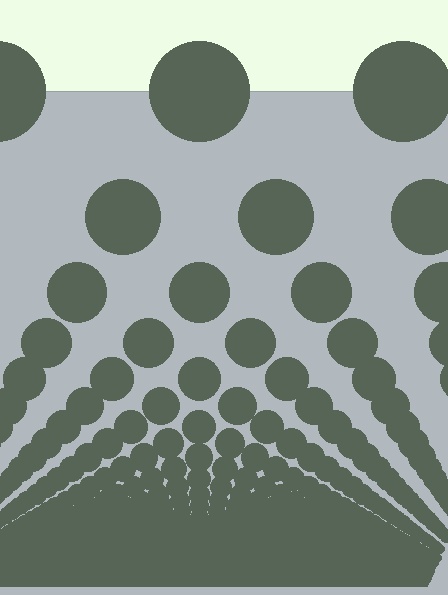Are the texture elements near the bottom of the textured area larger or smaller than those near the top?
Smaller. The gradient is inverted — elements near the bottom are smaller and denser.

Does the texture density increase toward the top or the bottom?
Density increases toward the bottom.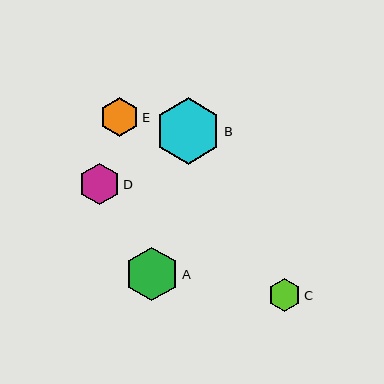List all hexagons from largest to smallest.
From largest to smallest: B, A, D, E, C.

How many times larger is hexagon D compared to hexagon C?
Hexagon D is approximately 1.2 times the size of hexagon C.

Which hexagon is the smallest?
Hexagon C is the smallest with a size of approximately 33 pixels.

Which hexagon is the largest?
Hexagon B is the largest with a size of approximately 67 pixels.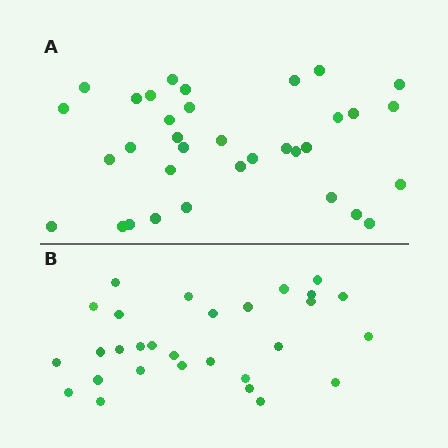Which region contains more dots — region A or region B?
Region A (the top region) has more dots.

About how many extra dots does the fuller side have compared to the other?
Region A has about 5 more dots than region B.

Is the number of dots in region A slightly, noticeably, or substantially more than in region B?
Region A has only slightly more — the two regions are fairly close. The ratio is roughly 1.2 to 1.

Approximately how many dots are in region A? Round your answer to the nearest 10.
About 30 dots. (The exact count is 34, which rounds to 30.)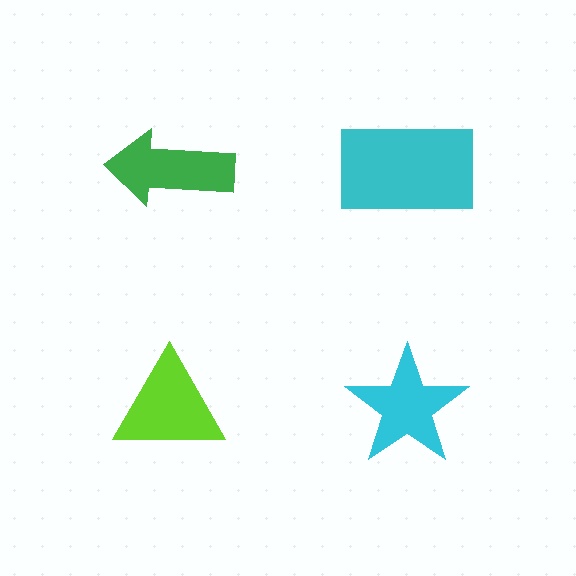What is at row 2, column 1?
A lime triangle.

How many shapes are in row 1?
2 shapes.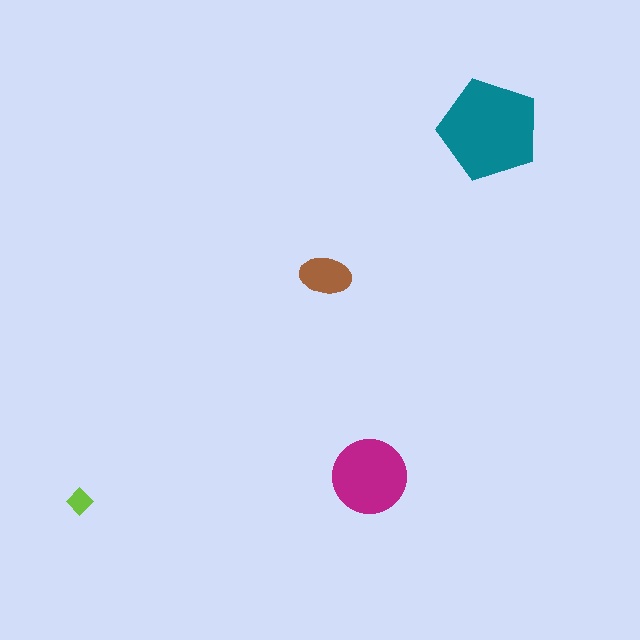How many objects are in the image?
There are 4 objects in the image.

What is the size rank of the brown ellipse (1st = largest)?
3rd.